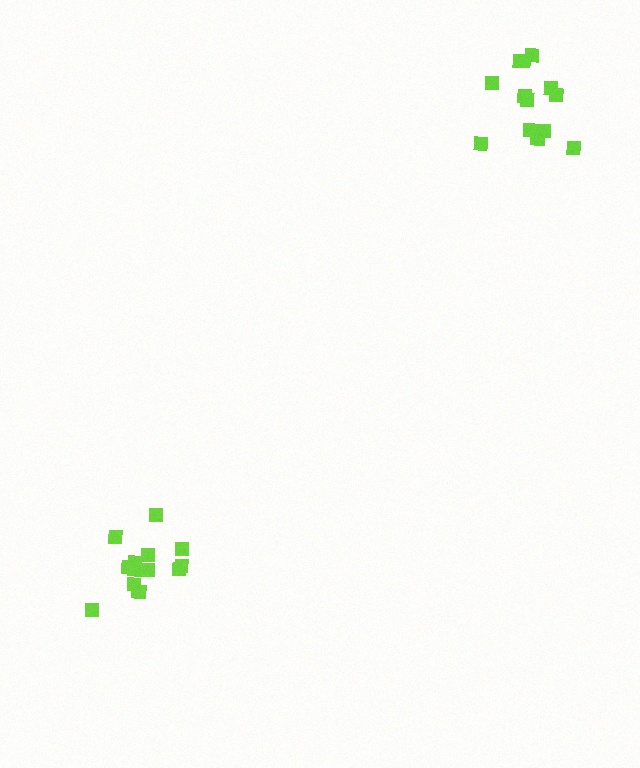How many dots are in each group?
Group 1: 13 dots, Group 2: 13 dots (26 total).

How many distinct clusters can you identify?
There are 2 distinct clusters.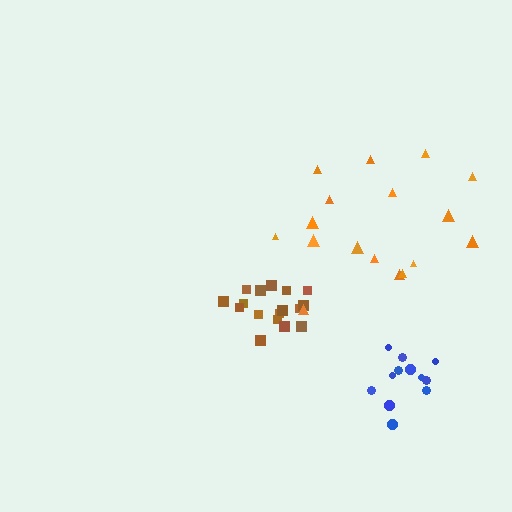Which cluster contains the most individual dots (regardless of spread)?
Brown (17).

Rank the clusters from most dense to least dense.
brown, blue, orange.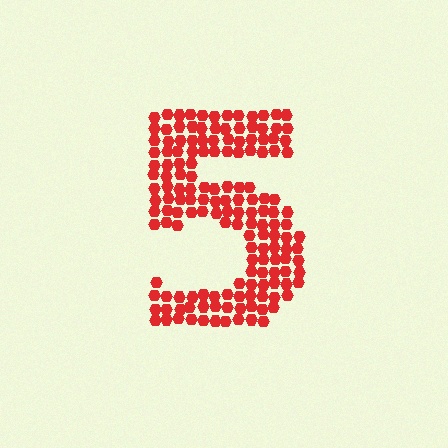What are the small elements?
The small elements are hexagons.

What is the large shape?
The large shape is the digit 5.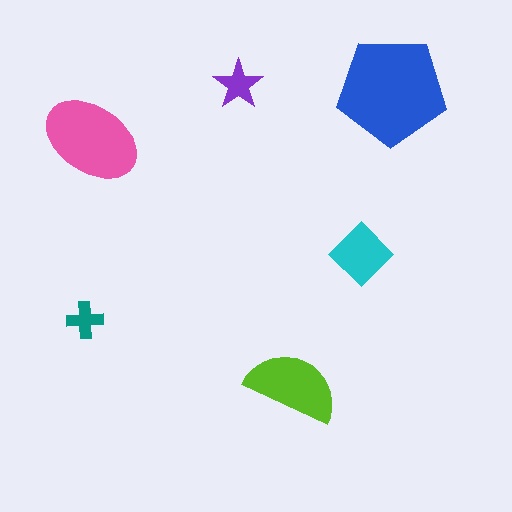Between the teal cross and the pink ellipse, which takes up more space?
The pink ellipse.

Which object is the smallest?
The teal cross.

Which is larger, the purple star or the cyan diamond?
The cyan diamond.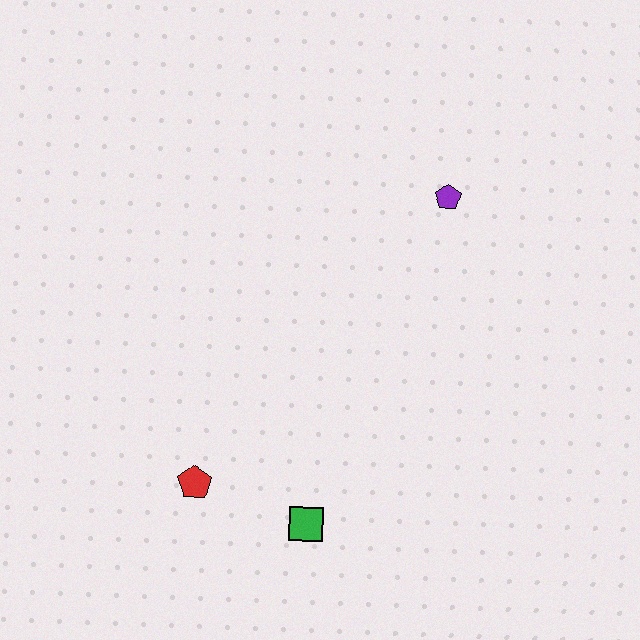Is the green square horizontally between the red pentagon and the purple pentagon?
Yes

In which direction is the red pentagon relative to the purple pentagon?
The red pentagon is below the purple pentagon.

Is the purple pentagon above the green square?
Yes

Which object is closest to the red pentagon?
The green square is closest to the red pentagon.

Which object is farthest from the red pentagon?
The purple pentagon is farthest from the red pentagon.